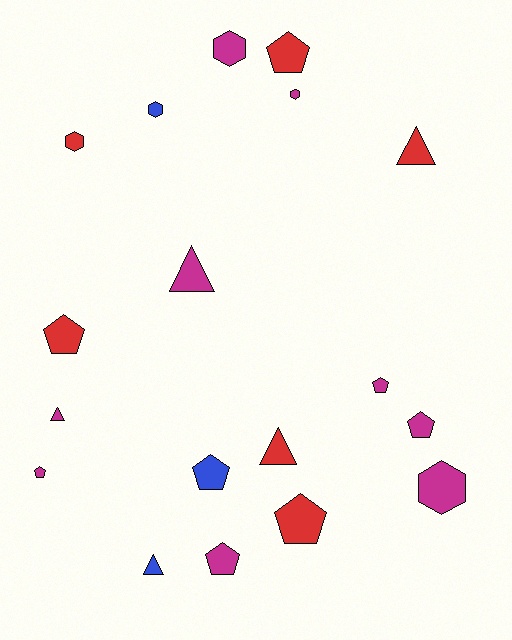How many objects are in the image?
There are 18 objects.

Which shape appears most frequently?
Pentagon, with 8 objects.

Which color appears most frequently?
Magenta, with 9 objects.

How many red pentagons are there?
There are 3 red pentagons.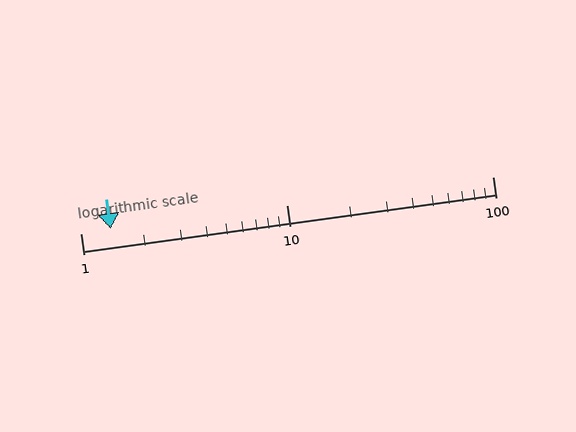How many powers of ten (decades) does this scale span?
The scale spans 2 decades, from 1 to 100.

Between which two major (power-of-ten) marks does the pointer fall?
The pointer is between 1 and 10.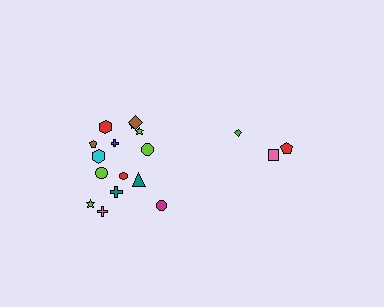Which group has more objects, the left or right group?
The left group.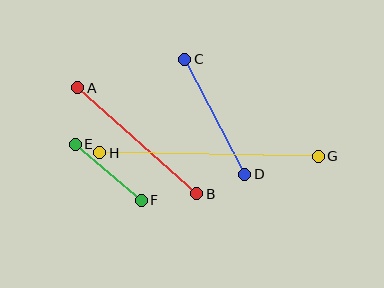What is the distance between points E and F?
The distance is approximately 87 pixels.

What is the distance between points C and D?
The distance is approximately 129 pixels.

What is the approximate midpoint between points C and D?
The midpoint is at approximately (215, 117) pixels.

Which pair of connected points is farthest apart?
Points G and H are farthest apart.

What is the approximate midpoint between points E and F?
The midpoint is at approximately (108, 172) pixels.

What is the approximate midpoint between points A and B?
The midpoint is at approximately (137, 141) pixels.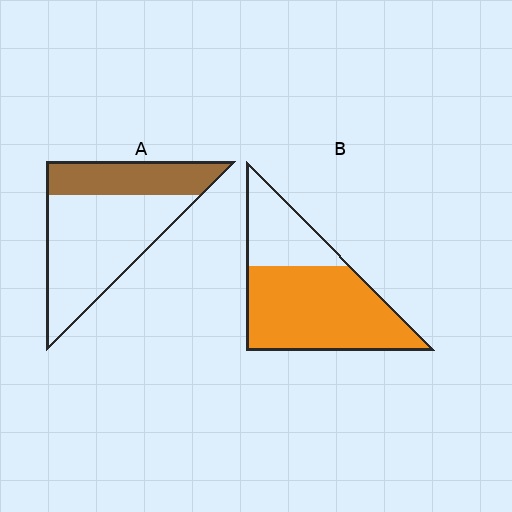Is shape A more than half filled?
No.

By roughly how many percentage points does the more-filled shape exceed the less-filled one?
By roughly 35 percentage points (B over A).